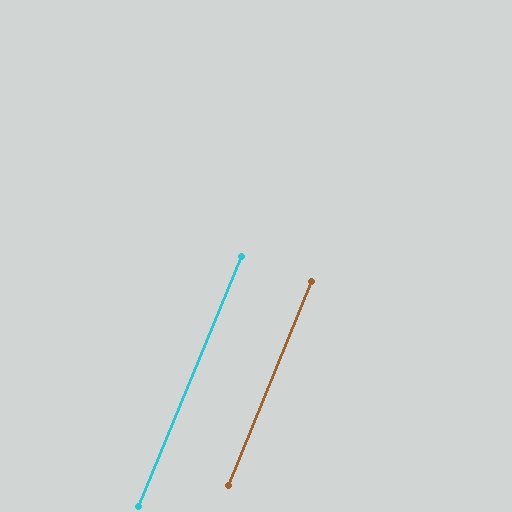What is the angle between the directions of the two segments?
Approximately 0 degrees.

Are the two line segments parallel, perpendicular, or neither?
Parallel — their directions differ by only 0.2°.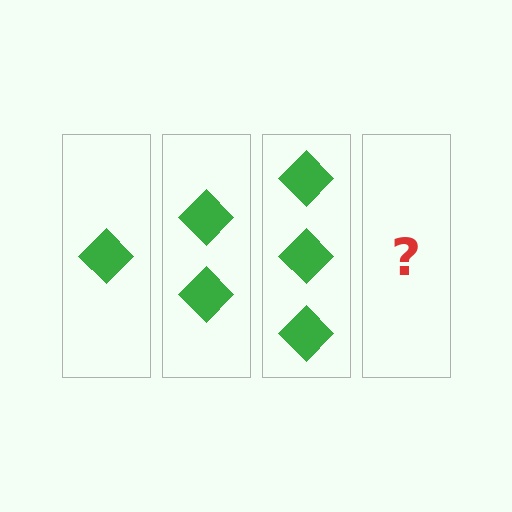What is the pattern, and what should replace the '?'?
The pattern is that each step adds one more diamond. The '?' should be 4 diamonds.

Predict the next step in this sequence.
The next step is 4 diamonds.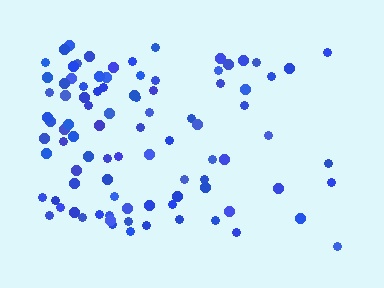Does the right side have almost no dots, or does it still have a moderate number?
Still a moderate number, just noticeably fewer than the left.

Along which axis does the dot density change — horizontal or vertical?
Horizontal.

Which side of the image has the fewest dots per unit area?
The right.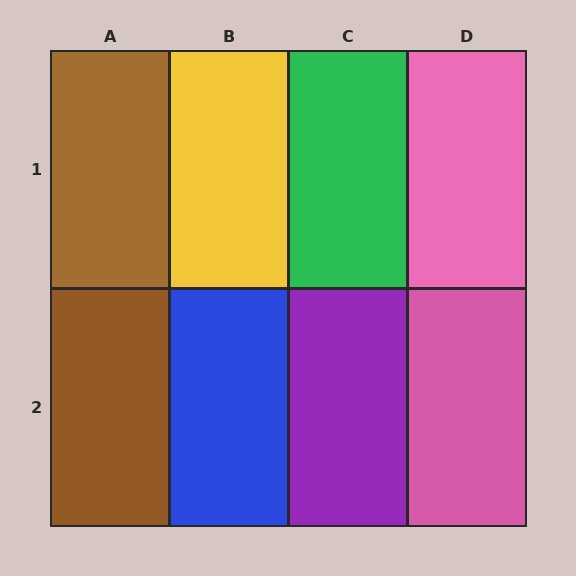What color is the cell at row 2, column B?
Blue.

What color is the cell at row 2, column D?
Pink.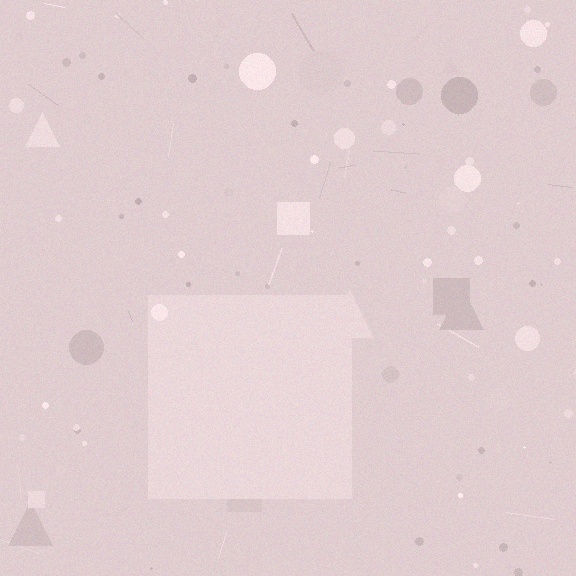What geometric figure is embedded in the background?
A square is embedded in the background.